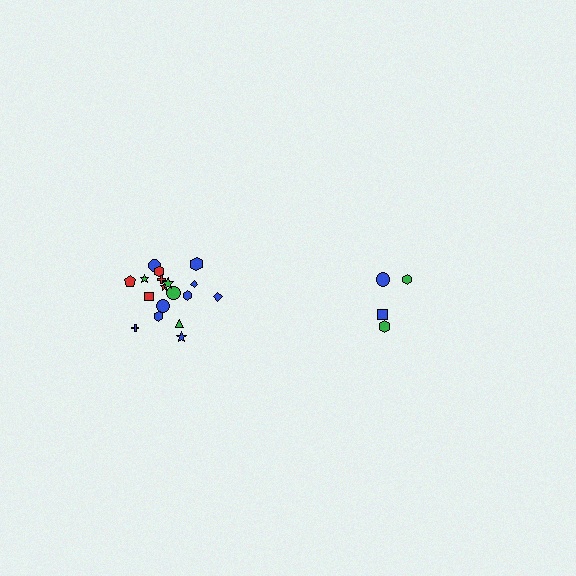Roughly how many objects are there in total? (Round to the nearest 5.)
Roughly 20 objects in total.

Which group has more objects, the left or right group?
The left group.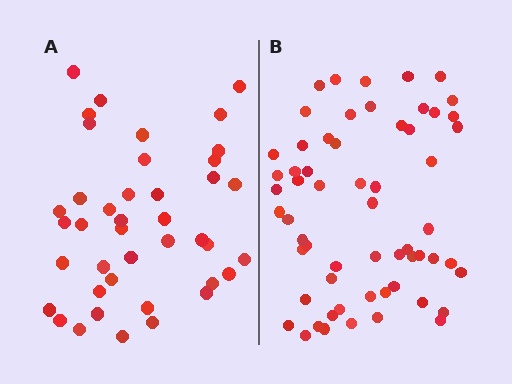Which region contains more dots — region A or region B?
Region B (the right region) has more dots.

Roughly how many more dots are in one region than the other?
Region B has approximately 20 more dots than region A.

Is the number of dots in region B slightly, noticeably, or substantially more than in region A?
Region B has substantially more. The ratio is roughly 1.5 to 1.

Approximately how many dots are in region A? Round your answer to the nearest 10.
About 40 dots. (The exact count is 41, which rounds to 40.)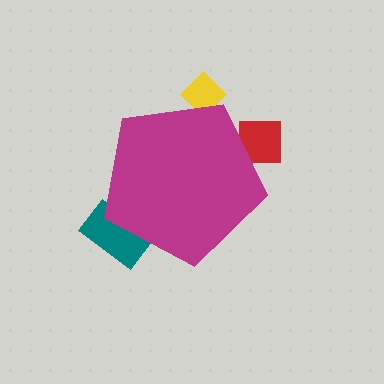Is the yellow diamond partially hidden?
Yes, the yellow diamond is partially hidden behind the magenta pentagon.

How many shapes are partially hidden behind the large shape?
3 shapes are partially hidden.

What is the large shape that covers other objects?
A magenta pentagon.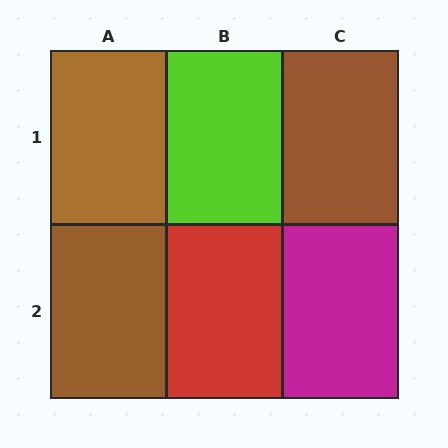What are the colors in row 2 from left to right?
Brown, red, magenta.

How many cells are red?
1 cell is red.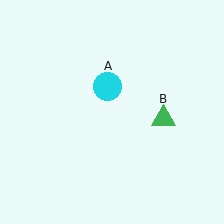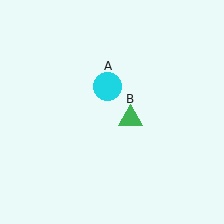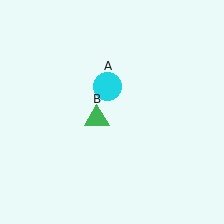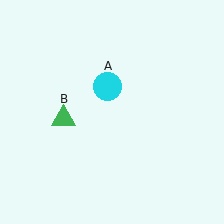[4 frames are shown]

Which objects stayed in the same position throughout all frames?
Cyan circle (object A) remained stationary.